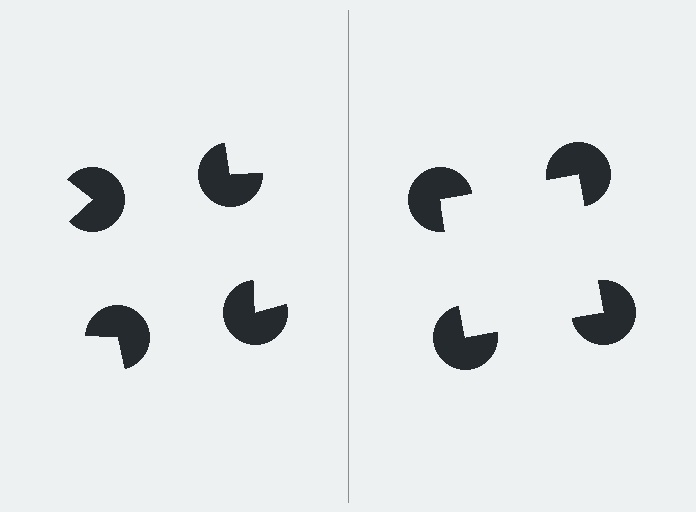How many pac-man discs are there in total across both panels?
8 — 4 on each side.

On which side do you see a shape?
An illusory square appears on the right side. On the left side the wedge cuts are rotated, so no coherent shape forms.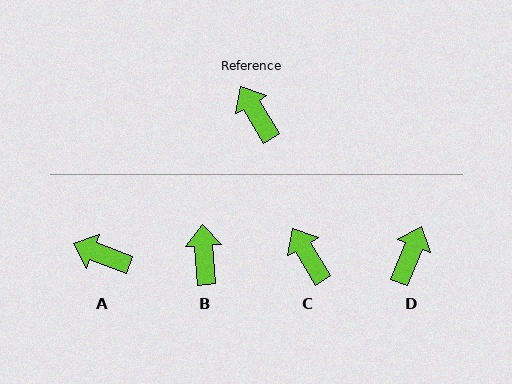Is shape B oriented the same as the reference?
No, it is off by about 27 degrees.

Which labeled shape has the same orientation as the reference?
C.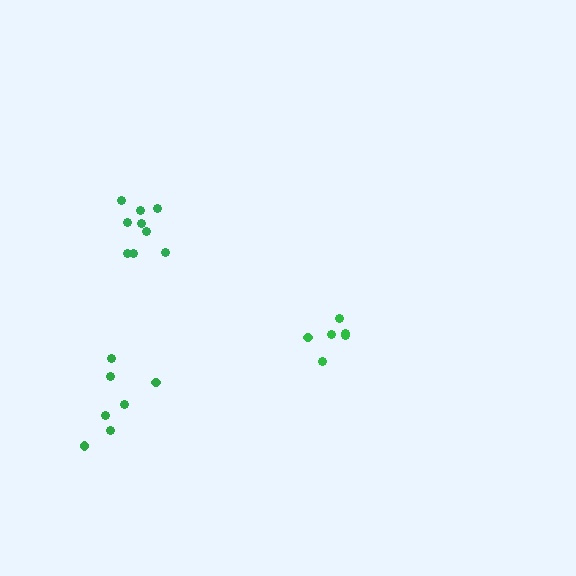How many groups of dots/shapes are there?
There are 3 groups.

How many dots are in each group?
Group 1: 9 dots, Group 2: 7 dots, Group 3: 6 dots (22 total).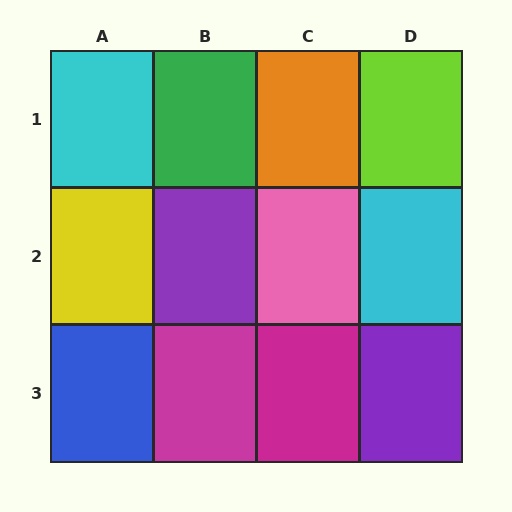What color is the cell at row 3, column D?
Purple.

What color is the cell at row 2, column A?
Yellow.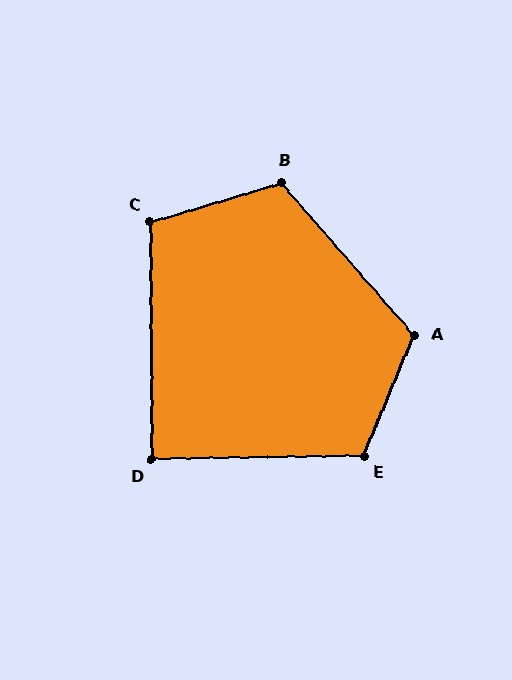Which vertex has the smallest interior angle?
D, at approximately 89 degrees.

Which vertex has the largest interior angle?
A, at approximately 116 degrees.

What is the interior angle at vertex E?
Approximately 114 degrees (obtuse).